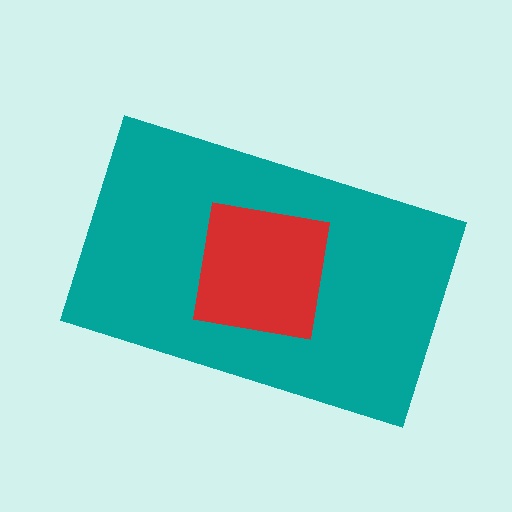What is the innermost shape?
The red square.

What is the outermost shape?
The teal rectangle.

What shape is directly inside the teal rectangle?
The red square.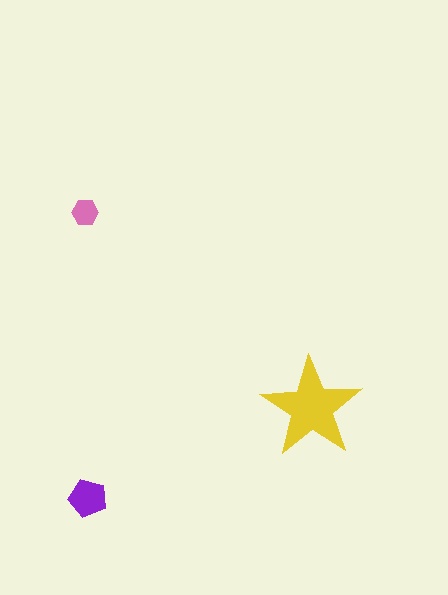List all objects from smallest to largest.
The pink hexagon, the purple pentagon, the yellow star.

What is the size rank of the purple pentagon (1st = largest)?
2nd.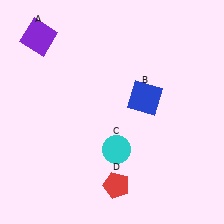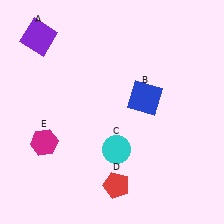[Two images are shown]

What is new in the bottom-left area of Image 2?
A magenta hexagon (E) was added in the bottom-left area of Image 2.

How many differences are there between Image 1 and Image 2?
There is 1 difference between the two images.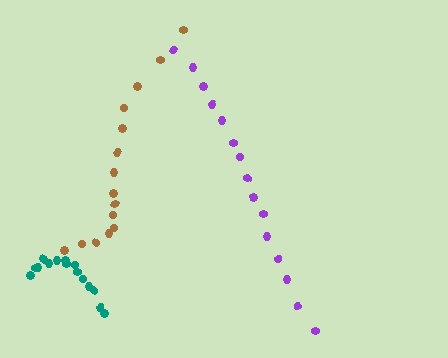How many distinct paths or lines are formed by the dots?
There are 3 distinct paths.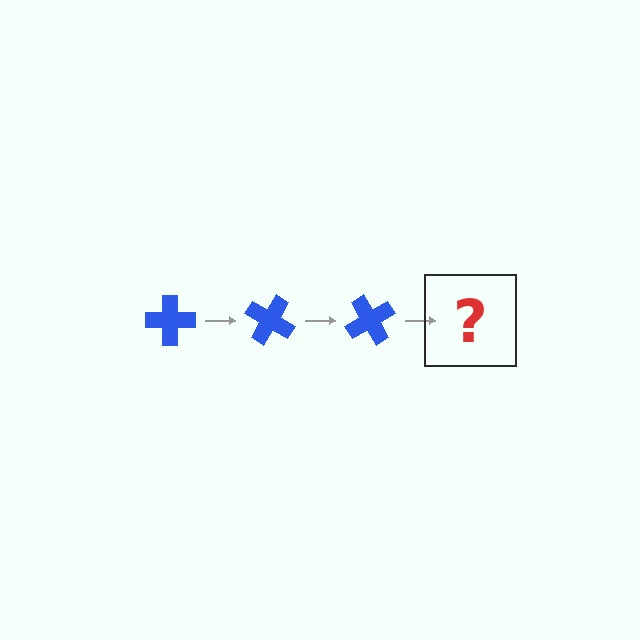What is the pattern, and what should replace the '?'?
The pattern is that the cross rotates 30 degrees each step. The '?' should be a blue cross rotated 90 degrees.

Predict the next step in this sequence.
The next step is a blue cross rotated 90 degrees.